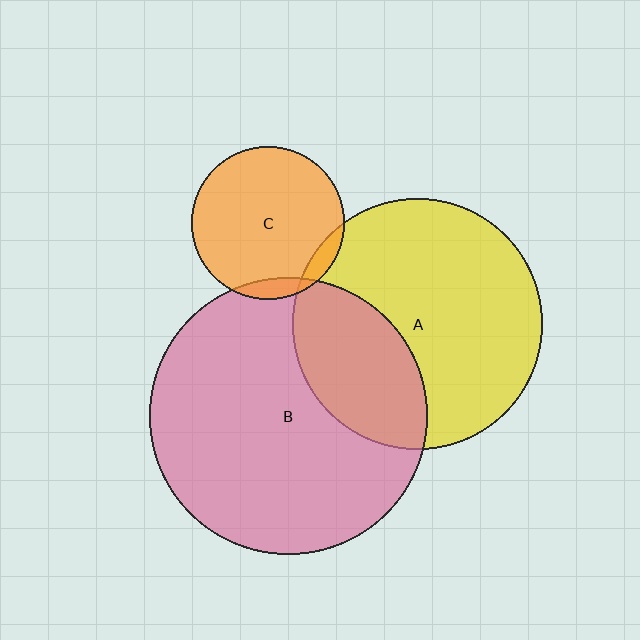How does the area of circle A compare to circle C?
Approximately 2.7 times.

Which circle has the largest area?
Circle B (pink).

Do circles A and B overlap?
Yes.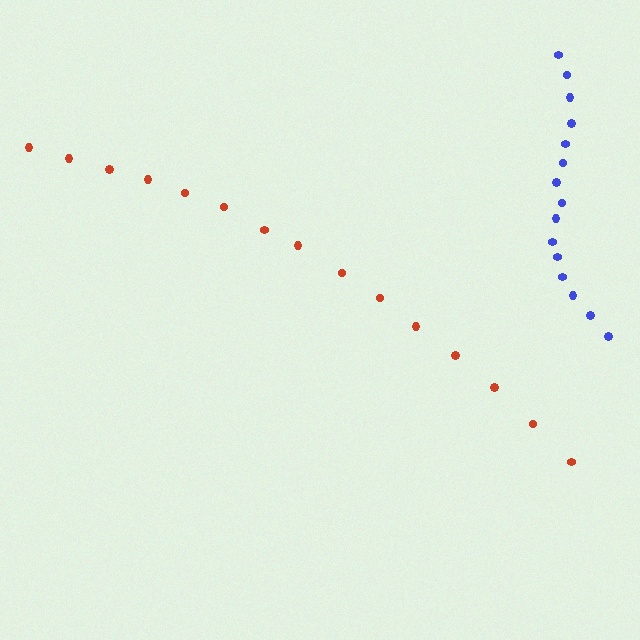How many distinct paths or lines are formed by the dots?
There are 2 distinct paths.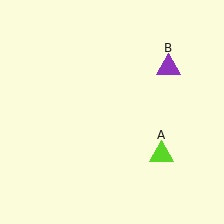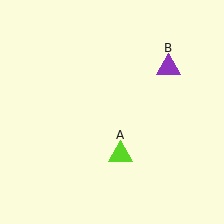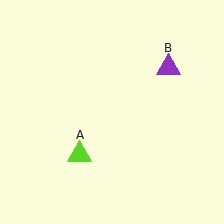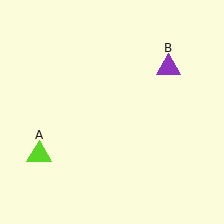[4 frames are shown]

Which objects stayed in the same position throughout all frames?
Purple triangle (object B) remained stationary.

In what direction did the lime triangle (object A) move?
The lime triangle (object A) moved left.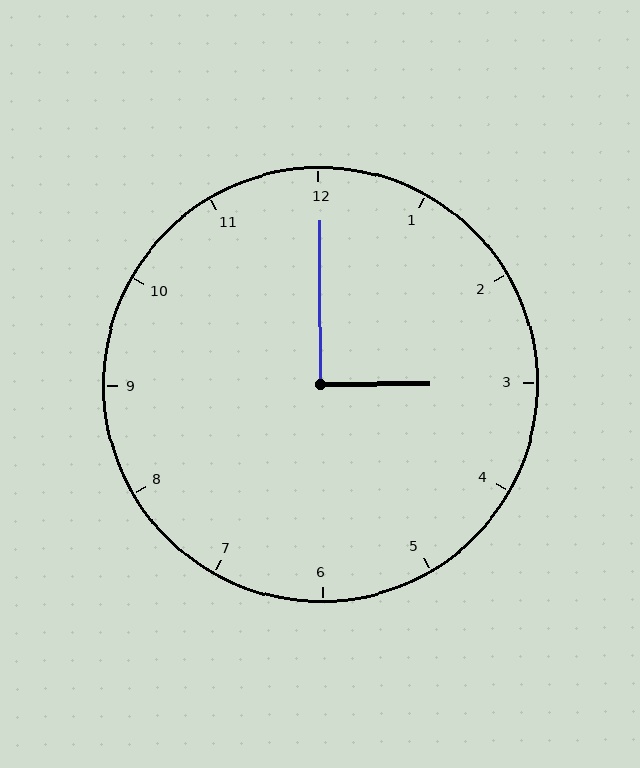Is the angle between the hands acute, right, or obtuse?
It is right.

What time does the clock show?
3:00.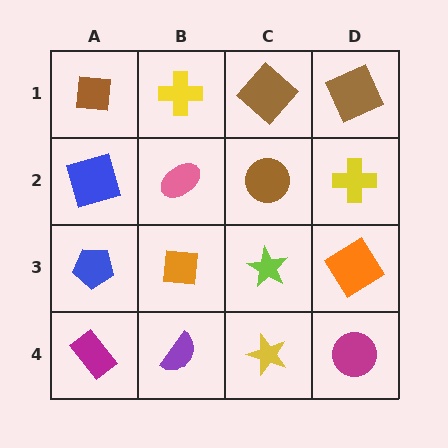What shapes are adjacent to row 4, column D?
An orange diamond (row 3, column D), a yellow star (row 4, column C).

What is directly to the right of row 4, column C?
A magenta circle.